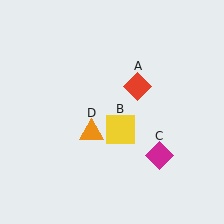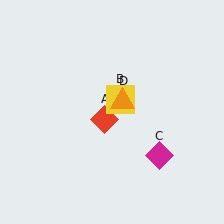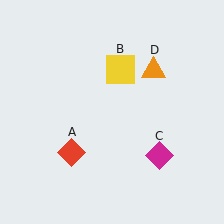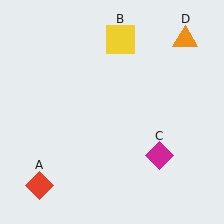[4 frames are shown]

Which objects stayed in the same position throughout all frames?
Magenta diamond (object C) remained stationary.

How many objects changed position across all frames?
3 objects changed position: red diamond (object A), yellow square (object B), orange triangle (object D).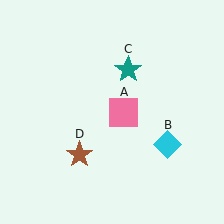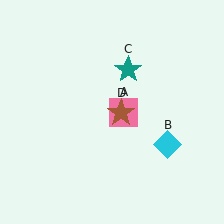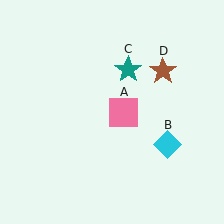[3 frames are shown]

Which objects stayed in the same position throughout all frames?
Pink square (object A) and cyan diamond (object B) and teal star (object C) remained stationary.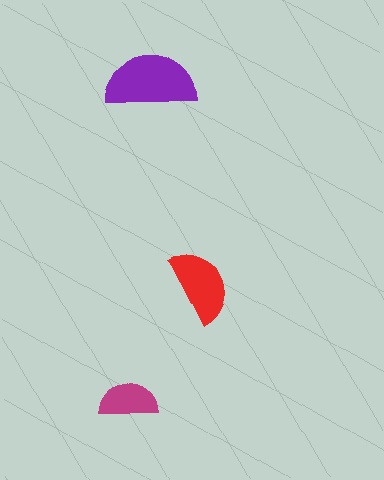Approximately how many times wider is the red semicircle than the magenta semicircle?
About 1.5 times wider.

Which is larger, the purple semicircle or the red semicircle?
The purple one.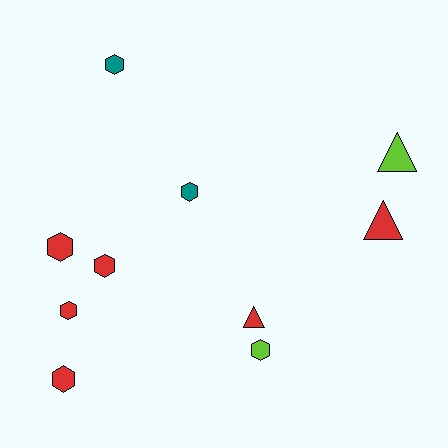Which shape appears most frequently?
Hexagon, with 7 objects.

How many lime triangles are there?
There is 1 lime triangle.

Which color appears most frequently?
Red, with 6 objects.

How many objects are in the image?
There are 10 objects.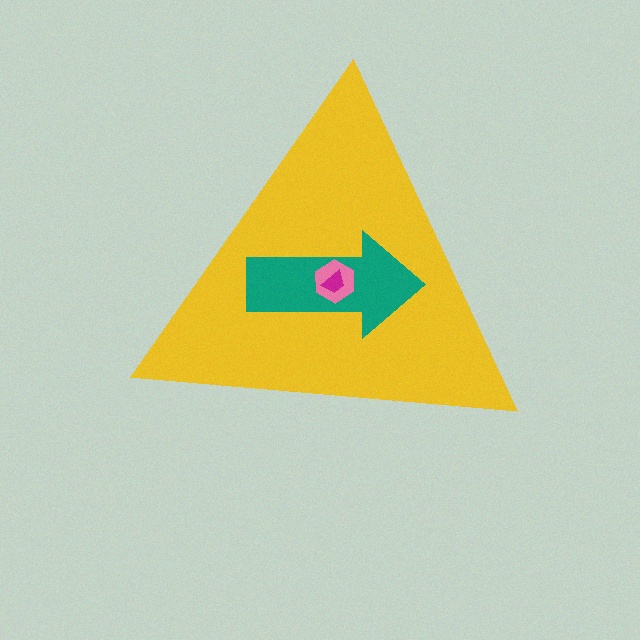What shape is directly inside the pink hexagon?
The magenta trapezoid.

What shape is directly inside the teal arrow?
The pink hexagon.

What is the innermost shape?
The magenta trapezoid.